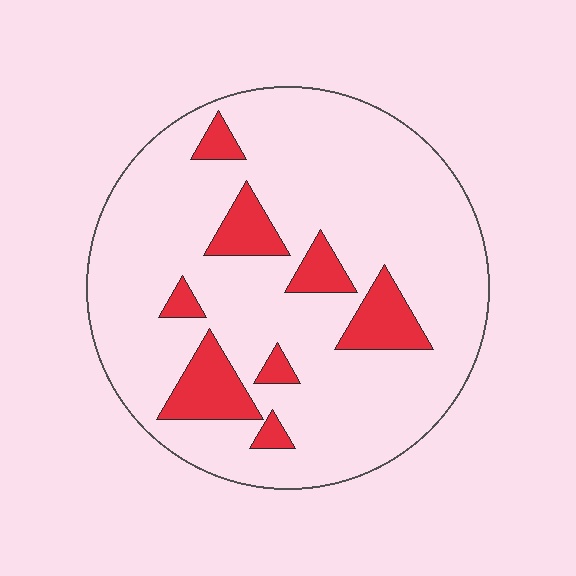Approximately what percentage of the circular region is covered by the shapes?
Approximately 15%.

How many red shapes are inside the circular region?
8.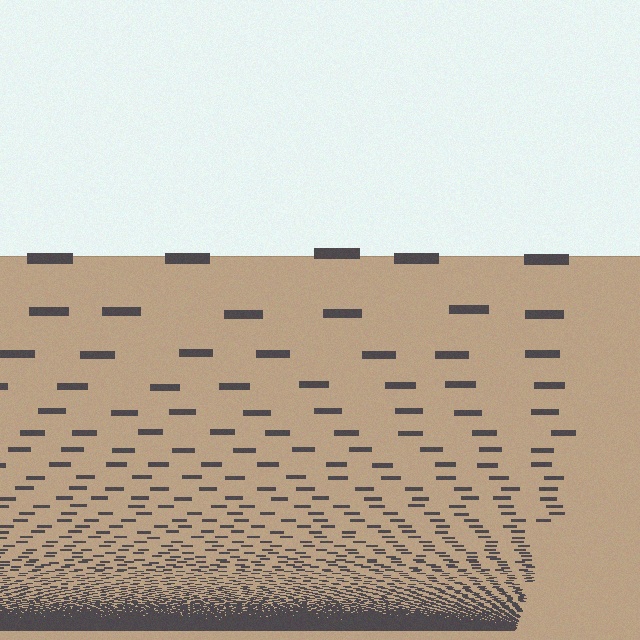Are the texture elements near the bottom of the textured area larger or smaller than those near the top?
Smaller. The gradient is inverted — elements near the bottom are smaller and denser.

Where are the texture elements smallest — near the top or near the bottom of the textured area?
Near the bottom.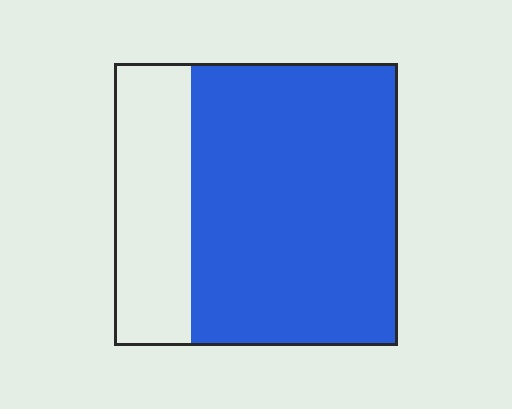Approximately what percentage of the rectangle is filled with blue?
Approximately 75%.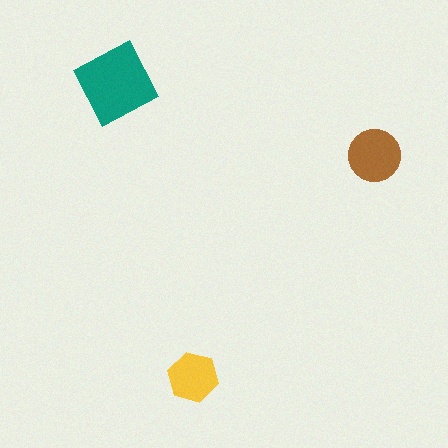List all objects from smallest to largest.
The yellow hexagon, the brown circle, the teal diamond.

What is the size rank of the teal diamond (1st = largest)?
1st.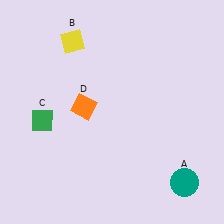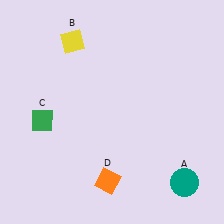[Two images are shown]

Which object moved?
The orange diamond (D) moved down.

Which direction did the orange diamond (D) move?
The orange diamond (D) moved down.